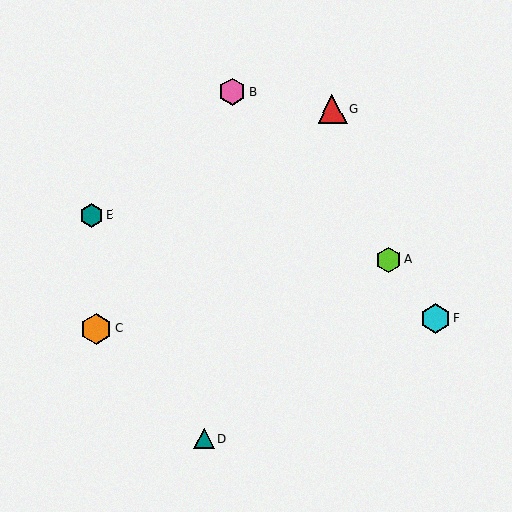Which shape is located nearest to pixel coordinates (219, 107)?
The pink hexagon (labeled B) at (233, 92) is nearest to that location.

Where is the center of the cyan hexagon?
The center of the cyan hexagon is at (436, 319).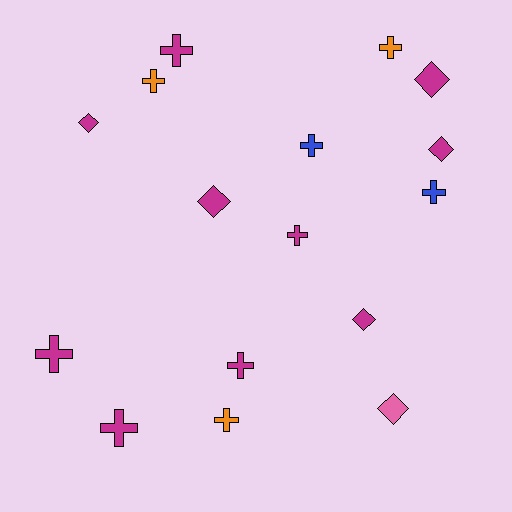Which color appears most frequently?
Magenta, with 10 objects.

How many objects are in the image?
There are 16 objects.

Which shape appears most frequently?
Cross, with 10 objects.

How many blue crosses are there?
There are 2 blue crosses.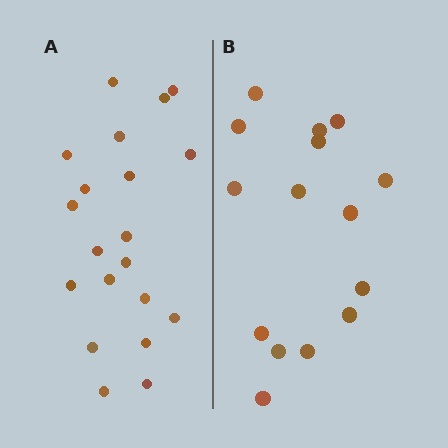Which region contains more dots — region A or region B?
Region A (the left region) has more dots.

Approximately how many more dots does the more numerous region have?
Region A has about 5 more dots than region B.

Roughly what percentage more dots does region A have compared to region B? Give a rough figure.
About 35% more.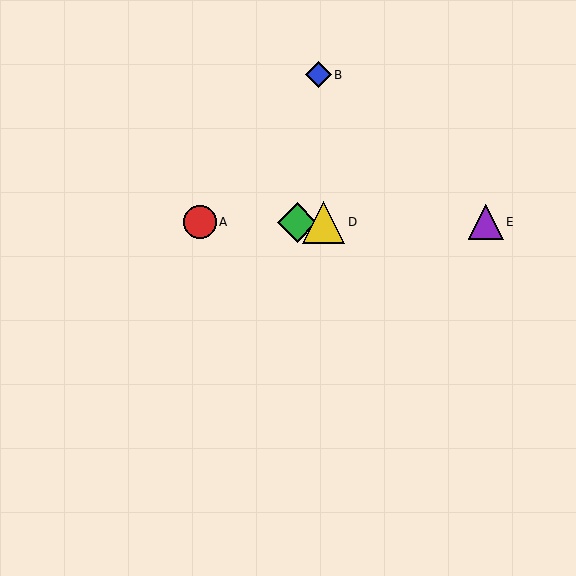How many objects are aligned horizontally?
4 objects (A, C, D, E) are aligned horizontally.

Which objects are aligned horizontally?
Objects A, C, D, E are aligned horizontally.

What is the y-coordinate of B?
Object B is at y≈75.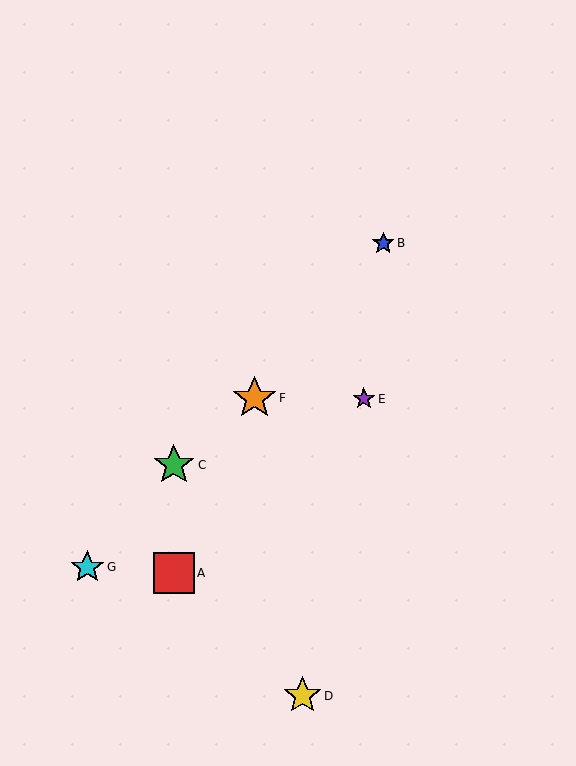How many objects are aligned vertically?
2 objects (A, C) are aligned vertically.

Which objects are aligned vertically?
Objects A, C are aligned vertically.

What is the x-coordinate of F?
Object F is at x≈254.